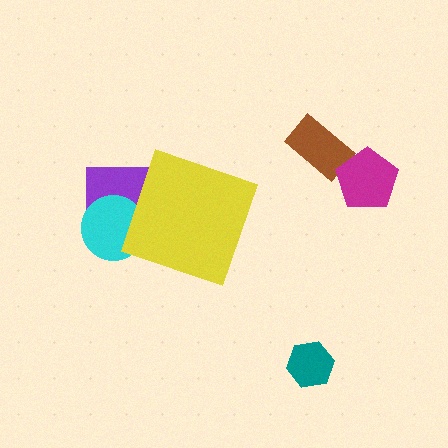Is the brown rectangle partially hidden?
No, the brown rectangle is fully visible.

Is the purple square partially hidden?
Yes, the purple square is partially hidden behind the yellow diamond.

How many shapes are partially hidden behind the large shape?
2 shapes are partially hidden.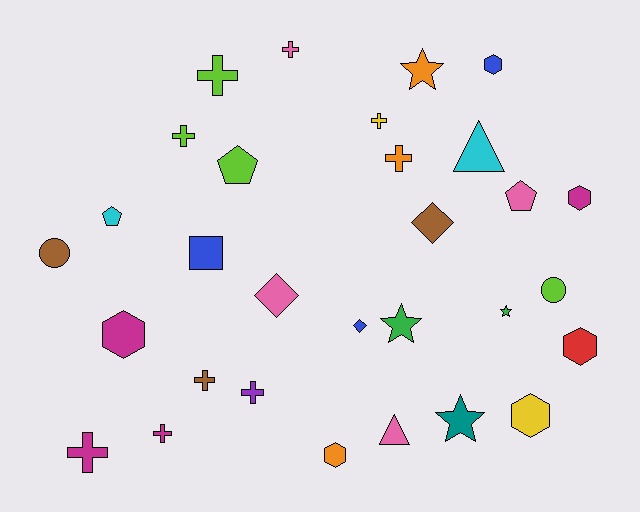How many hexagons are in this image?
There are 6 hexagons.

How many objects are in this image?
There are 30 objects.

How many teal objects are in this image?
There is 1 teal object.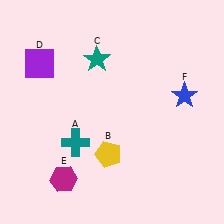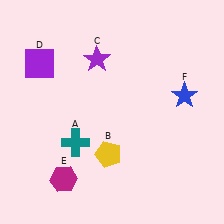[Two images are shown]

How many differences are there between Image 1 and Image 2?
There is 1 difference between the two images.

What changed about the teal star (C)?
In Image 1, C is teal. In Image 2, it changed to purple.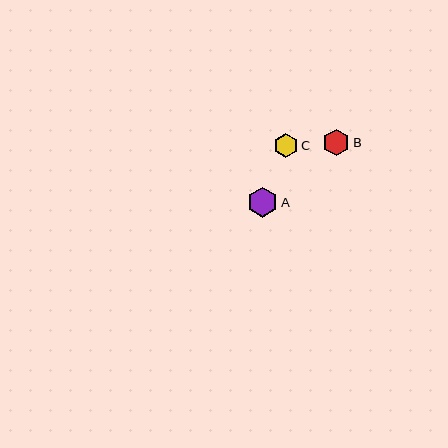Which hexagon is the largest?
Hexagon A is the largest with a size of approximately 30 pixels.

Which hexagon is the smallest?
Hexagon C is the smallest with a size of approximately 24 pixels.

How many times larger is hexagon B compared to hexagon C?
Hexagon B is approximately 1.1 times the size of hexagon C.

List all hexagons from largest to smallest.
From largest to smallest: A, B, C.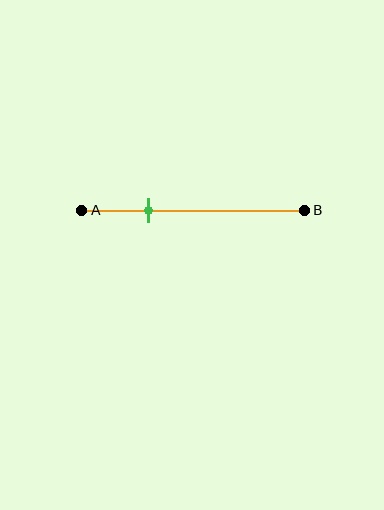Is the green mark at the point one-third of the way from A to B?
No, the mark is at about 30% from A, not at the 33% one-third point.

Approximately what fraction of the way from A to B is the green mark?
The green mark is approximately 30% of the way from A to B.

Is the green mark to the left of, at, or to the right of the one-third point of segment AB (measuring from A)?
The green mark is to the left of the one-third point of segment AB.